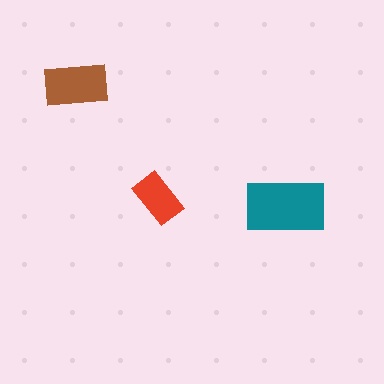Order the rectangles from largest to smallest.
the teal one, the brown one, the red one.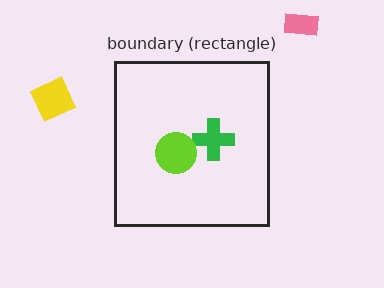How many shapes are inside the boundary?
2 inside, 2 outside.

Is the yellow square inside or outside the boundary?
Outside.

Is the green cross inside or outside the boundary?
Inside.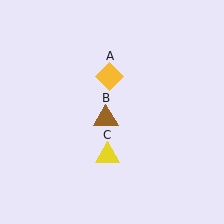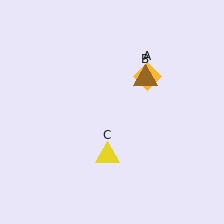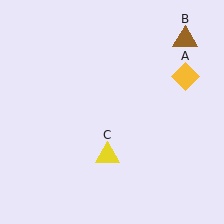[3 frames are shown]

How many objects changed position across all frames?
2 objects changed position: yellow diamond (object A), brown triangle (object B).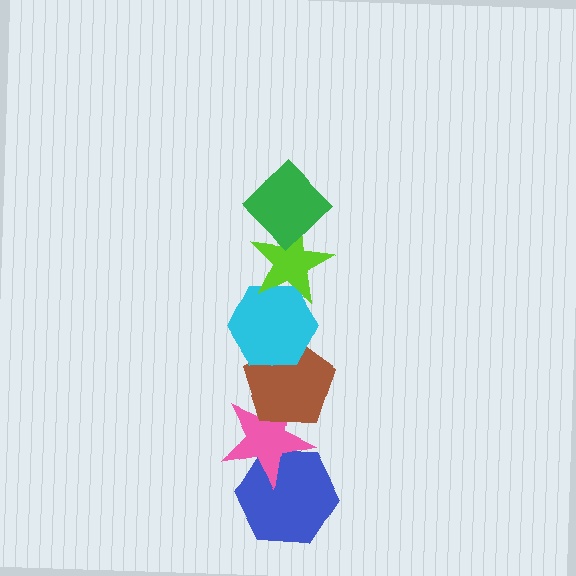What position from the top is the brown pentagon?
The brown pentagon is 4th from the top.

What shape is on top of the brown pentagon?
The cyan hexagon is on top of the brown pentagon.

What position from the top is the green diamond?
The green diamond is 1st from the top.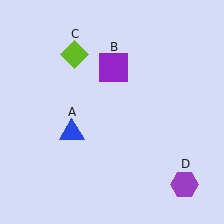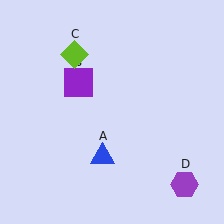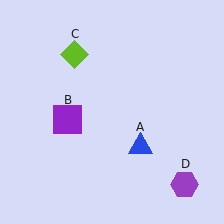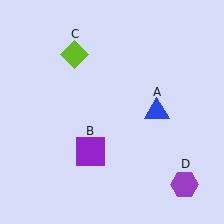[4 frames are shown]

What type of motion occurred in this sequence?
The blue triangle (object A), purple square (object B) rotated counterclockwise around the center of the scene.